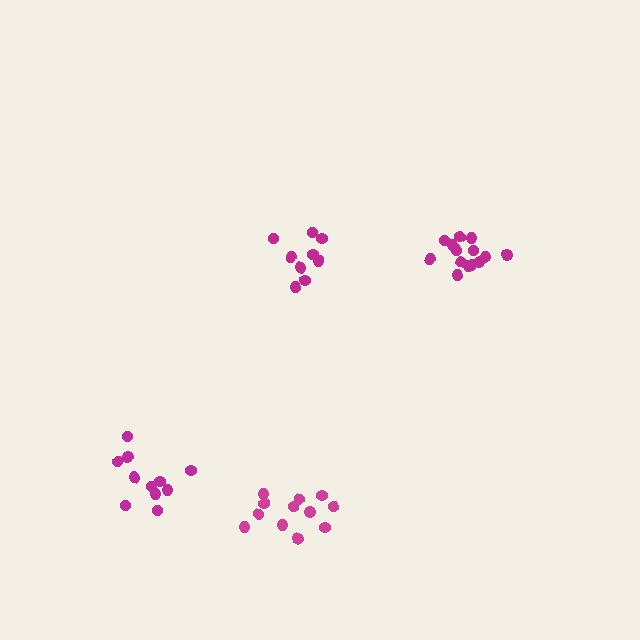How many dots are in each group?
Group 1: 15 dots, Group 2: 9 dots, Group 3: 12 dots, Group 4: 11 dots (47 total).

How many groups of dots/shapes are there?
There are 4 groups.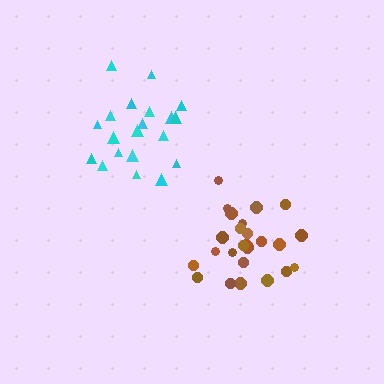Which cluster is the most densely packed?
Brown.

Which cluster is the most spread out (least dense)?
Cyan.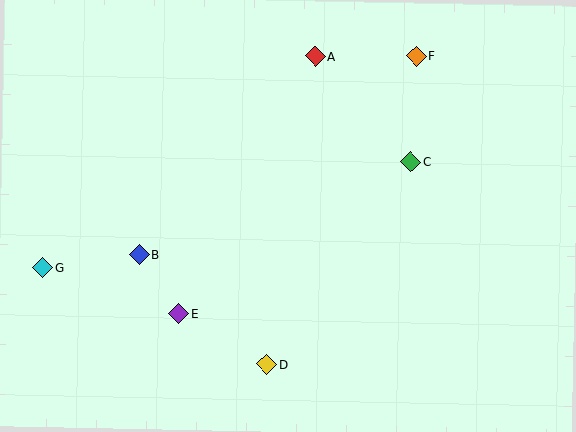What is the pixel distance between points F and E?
The distance between F and E is 351 pixels.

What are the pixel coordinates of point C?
Point C is at (411, 162).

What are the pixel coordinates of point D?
Point D is at (267, 364).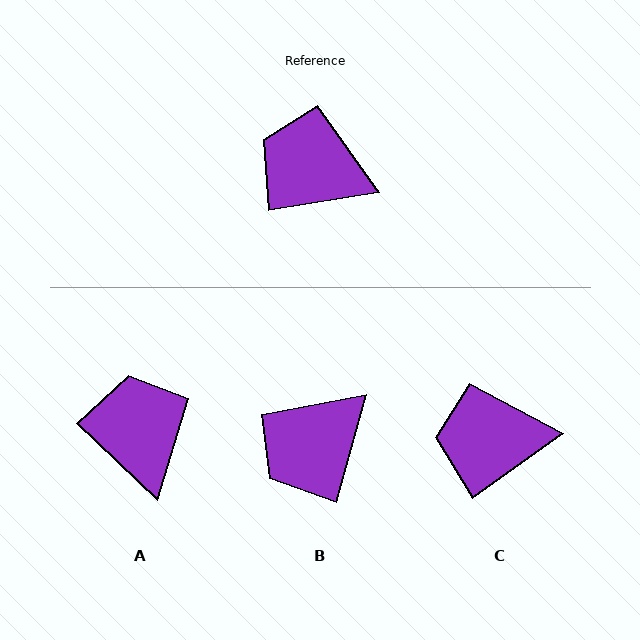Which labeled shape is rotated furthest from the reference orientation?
B, about 66 degrees away.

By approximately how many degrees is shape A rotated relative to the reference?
Approximately 52 degrees clockwise.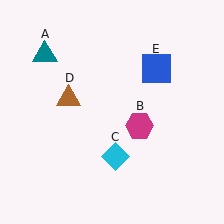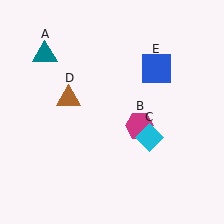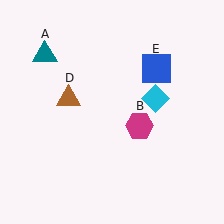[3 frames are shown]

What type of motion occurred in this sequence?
The cyan diamond (object C) rotated counterclockwise around the center of the scene.